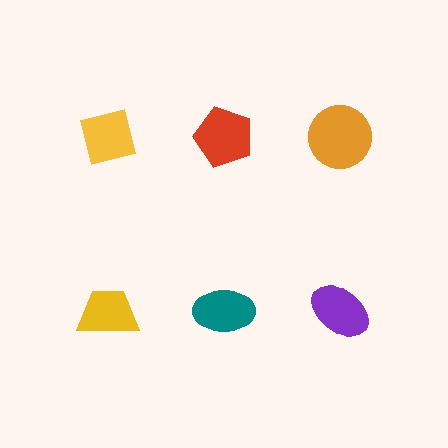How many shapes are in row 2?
3 shapes.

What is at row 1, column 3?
An orange circle.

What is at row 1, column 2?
A red pentagon.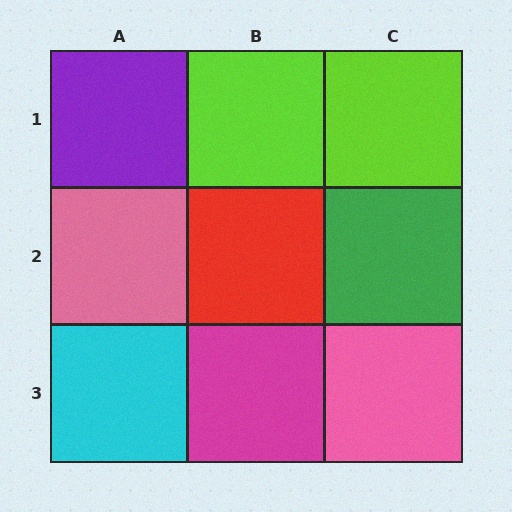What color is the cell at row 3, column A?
Cyan.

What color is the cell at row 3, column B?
Magenta.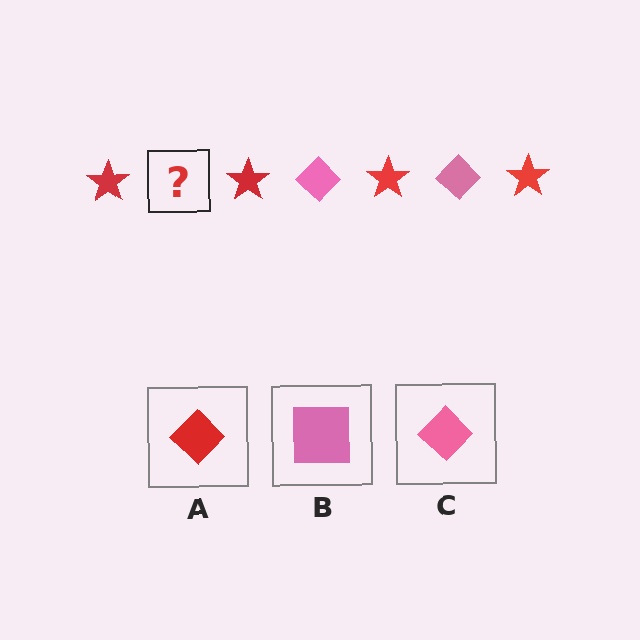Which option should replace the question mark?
Option C.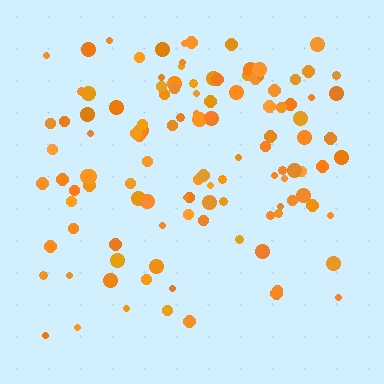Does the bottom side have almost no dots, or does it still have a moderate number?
Still a moderate number, just noticeably fewer than the top.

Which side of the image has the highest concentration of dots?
The top.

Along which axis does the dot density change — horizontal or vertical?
Vertical.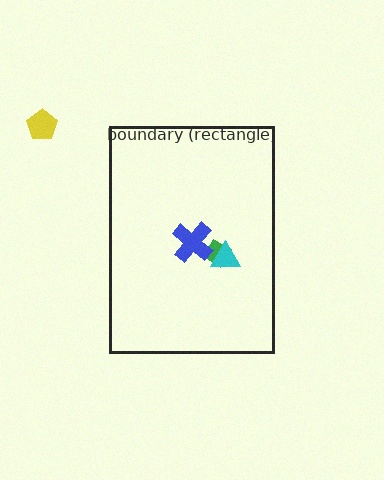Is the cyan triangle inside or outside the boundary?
Inside.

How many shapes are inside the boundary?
3 inside, 1 outside.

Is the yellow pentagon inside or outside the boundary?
Outside.